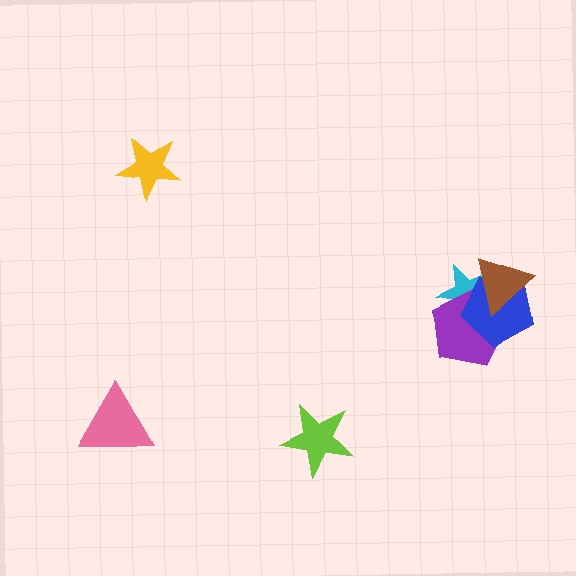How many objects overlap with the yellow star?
0 objects overlap with the yellow star.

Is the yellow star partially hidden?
No, no other shape covers it.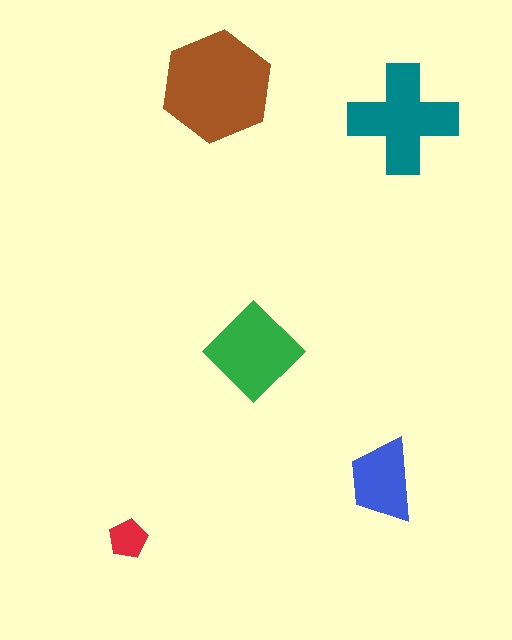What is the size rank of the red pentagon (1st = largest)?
5th.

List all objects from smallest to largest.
The red pentagon, the blue trapezoid, the green diamond, the teal cross, the brown hexagon.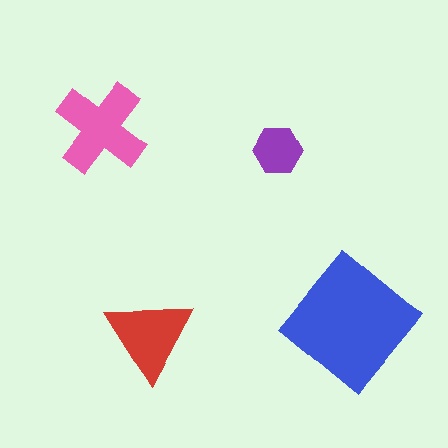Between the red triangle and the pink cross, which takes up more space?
The pink cross.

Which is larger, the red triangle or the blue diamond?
The blue diamond.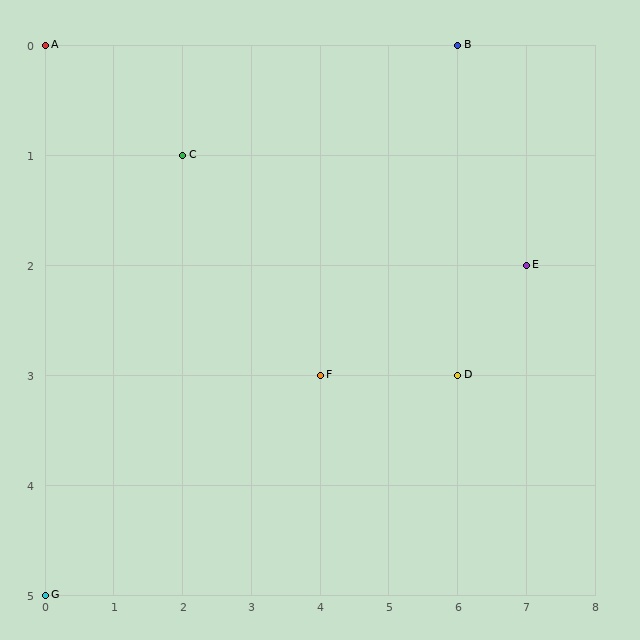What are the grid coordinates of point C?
Point C is at grid coordinates (2, 1).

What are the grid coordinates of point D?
Point D is at grid coordinates (6, 3).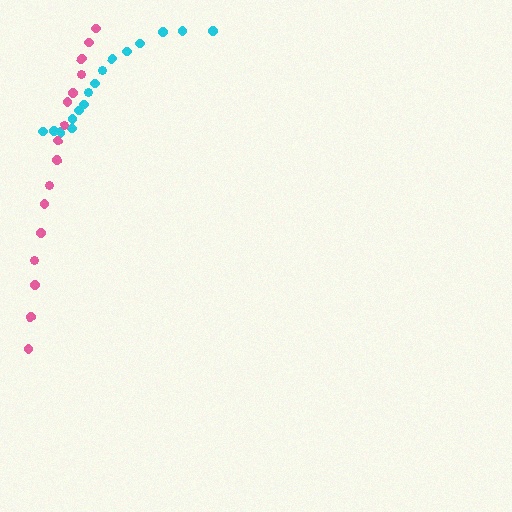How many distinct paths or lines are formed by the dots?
There are 2 distinct paths.